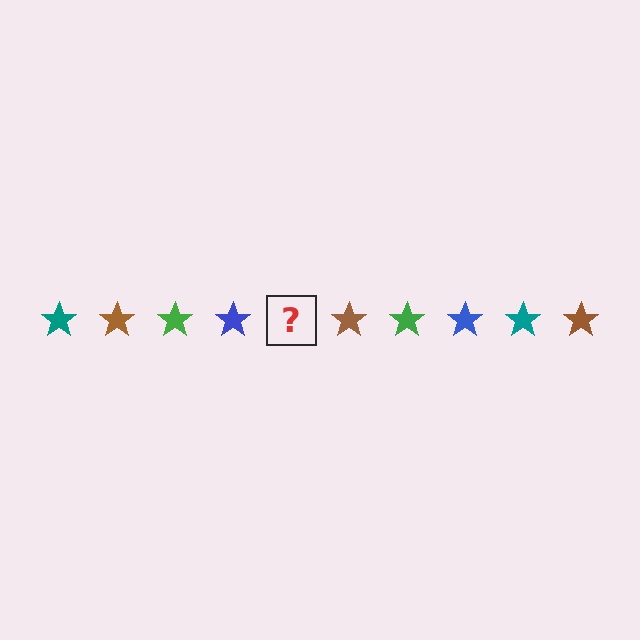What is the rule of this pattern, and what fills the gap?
The rule is that the pattern cycles through teal, brown, green, blue stars. The gap should be filled with a teal star.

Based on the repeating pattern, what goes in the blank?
The blank should be a teal star.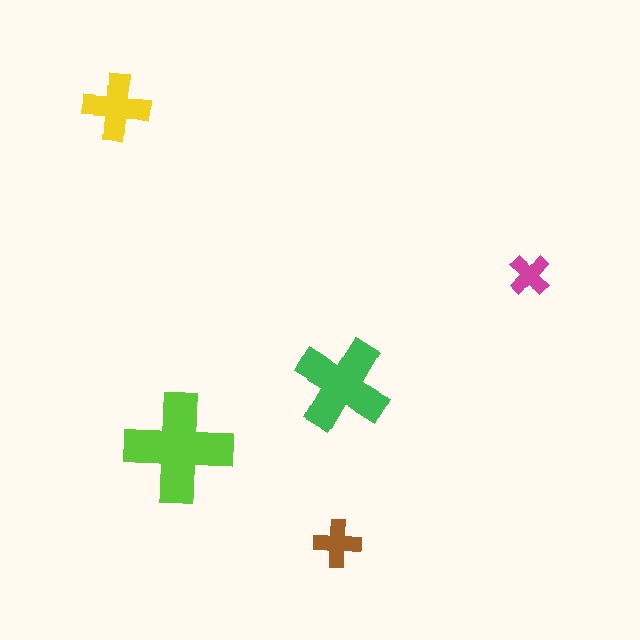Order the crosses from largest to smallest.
the lime one, the green one, the yellow one, the brown one, the magenta one.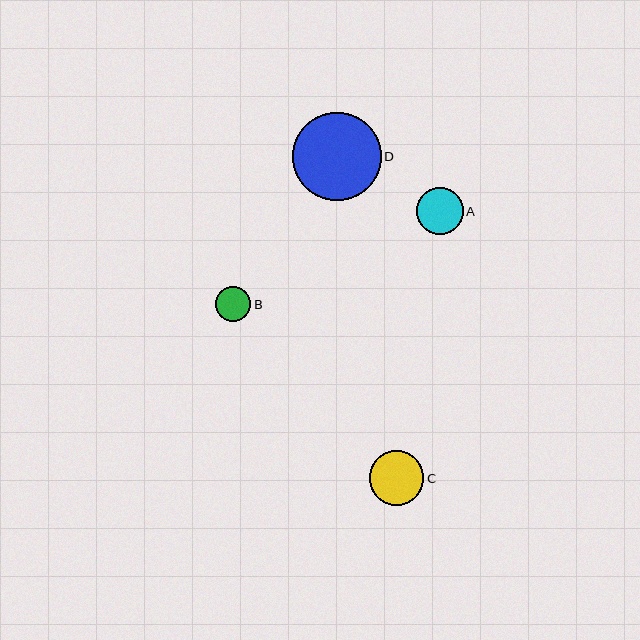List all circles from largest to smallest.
From largest to smallest: D, C, A, B.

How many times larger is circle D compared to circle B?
Circle D is approximately 2.5 times the size of circle B.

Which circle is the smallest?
Circle B is the smallest with a size of approximately 35 pixels.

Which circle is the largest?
Circle D is the largest with a size of approximately 88 pixels.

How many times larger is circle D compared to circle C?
Circle D is approximately 1.6 times the size of circle C.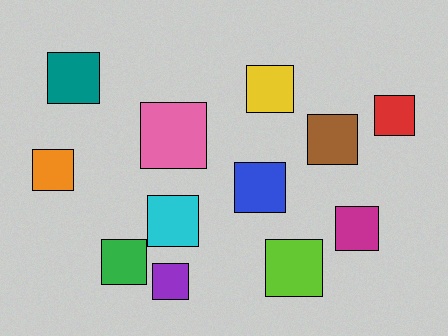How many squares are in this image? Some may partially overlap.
There are 12 squares.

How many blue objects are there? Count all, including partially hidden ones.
There is 1 blue object.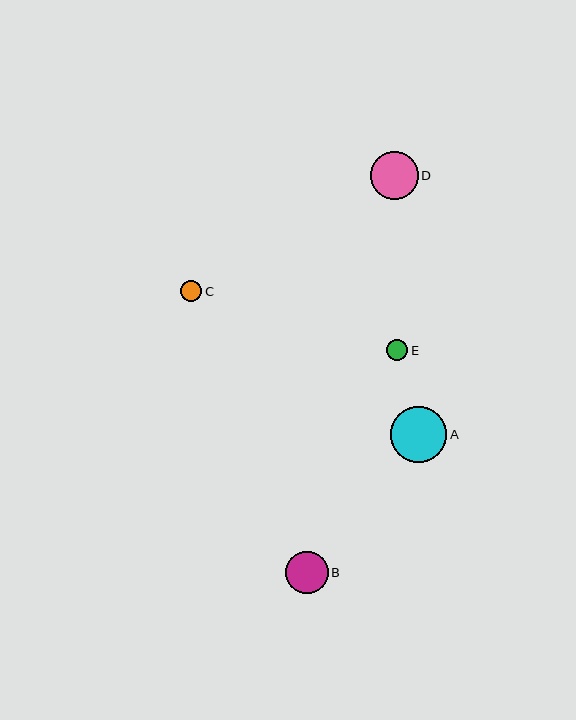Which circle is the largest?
Circle A is the largest with a size of approximately 56 pixels.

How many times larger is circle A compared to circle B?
Circle A is approximately 1.3 times the size of circle B.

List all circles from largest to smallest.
From largest to smallest: A, D, B, E, C.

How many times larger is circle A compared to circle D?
Circle A is approximately 1.2 times the size of circle D.